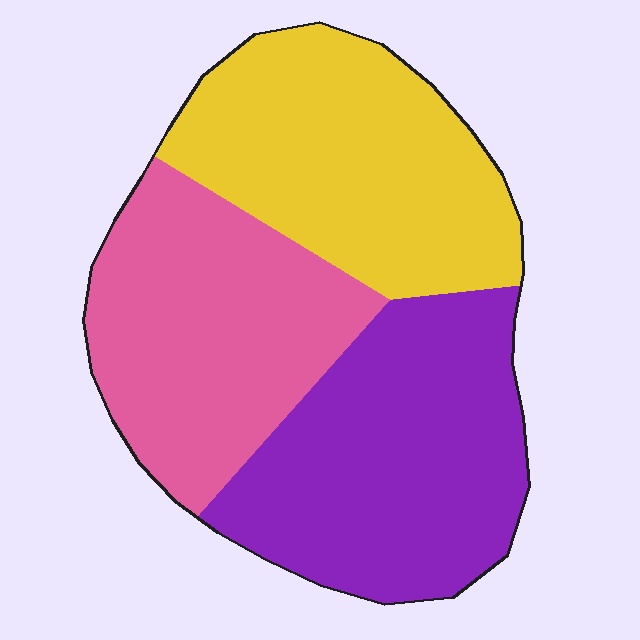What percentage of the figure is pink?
Pink covers 31% of the figure.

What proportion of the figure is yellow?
Yellow takes up about one third (1/3) of the figure.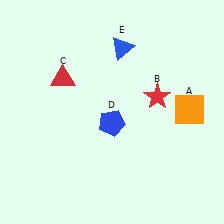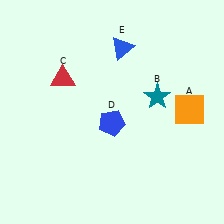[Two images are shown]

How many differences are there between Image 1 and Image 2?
There is 1 difference between the two images.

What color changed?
The star (B) changed from red in Image 1 to teal in Image 2.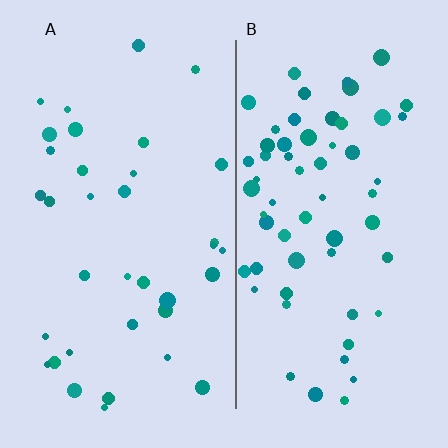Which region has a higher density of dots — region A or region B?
B (the right).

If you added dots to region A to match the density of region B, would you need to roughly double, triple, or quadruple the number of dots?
Approximately double.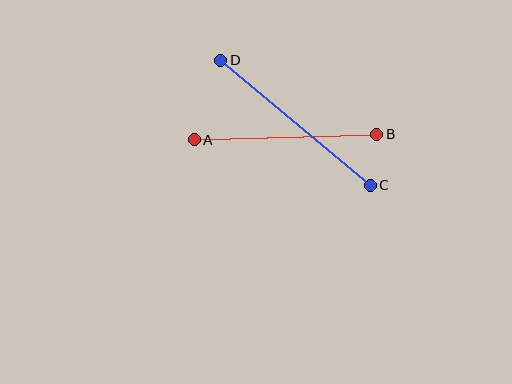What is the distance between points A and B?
The distance is approximately 182 pixels.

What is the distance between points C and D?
The distance is approximately 195 pixels.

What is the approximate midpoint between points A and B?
The midpoint is at approximately (286, 137) pixels.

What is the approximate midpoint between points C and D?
The midpoint is at approximately (296, 123) pixels.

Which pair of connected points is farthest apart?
Points C and D are farthest apart.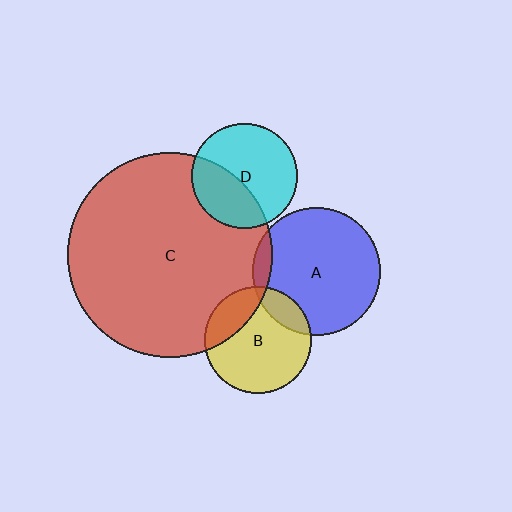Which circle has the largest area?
Circle C (red).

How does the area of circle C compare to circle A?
Approximately 2.5 times.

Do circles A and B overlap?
Yes.